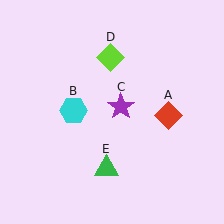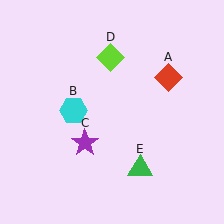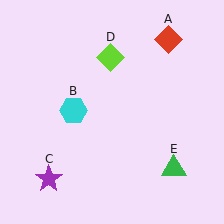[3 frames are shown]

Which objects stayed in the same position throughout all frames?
Cyan hexagon (object B) and lime diamond (object D) remained stationary.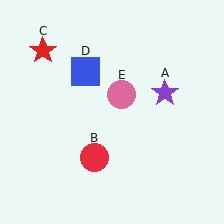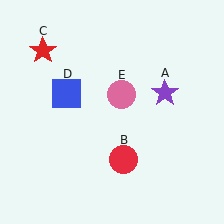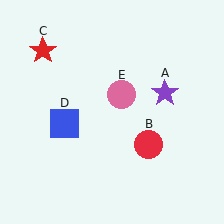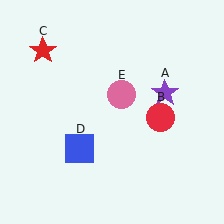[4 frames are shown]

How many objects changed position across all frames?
2 objects changed position: red circle (object B), blue square (object D).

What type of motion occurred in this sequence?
The red circle (object B), blue square (object D) rotated counterclockwise around the center of the scene.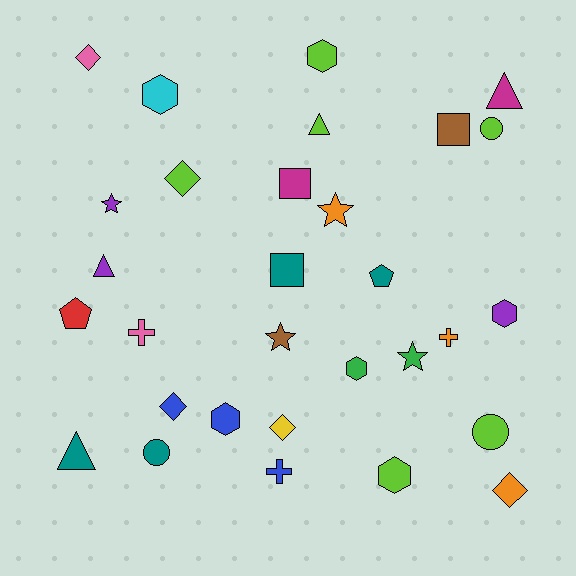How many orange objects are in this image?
There are 3 orange objects.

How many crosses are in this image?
There are 3 crosses.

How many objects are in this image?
There are 30 objects.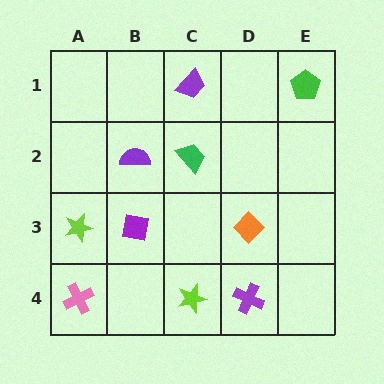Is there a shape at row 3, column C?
No, that cell is empty.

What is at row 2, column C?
A green trapezoid.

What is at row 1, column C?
A purple trapezoid.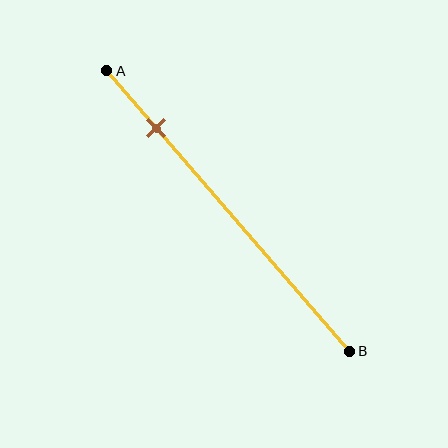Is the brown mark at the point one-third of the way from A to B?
No, the mark is at about 20% from A, not at the 33% one-third point.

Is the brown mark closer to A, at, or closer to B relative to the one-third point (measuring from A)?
The brown mark is closer to point A than the one-third point of segment AB.